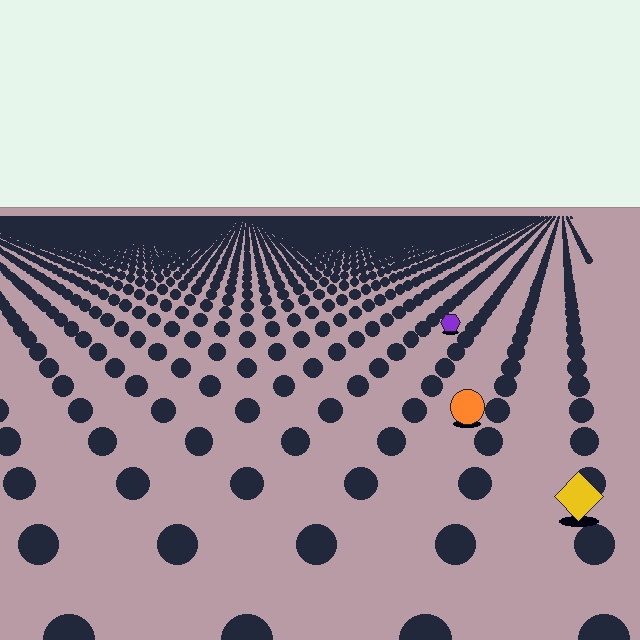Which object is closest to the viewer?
The yellow diamond is closest. The texture marks near it are larger and more spread out.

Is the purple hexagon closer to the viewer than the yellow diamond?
No. The yellow diamond is closer — you can tell from the texture gradient: the ground texture is coarser near it.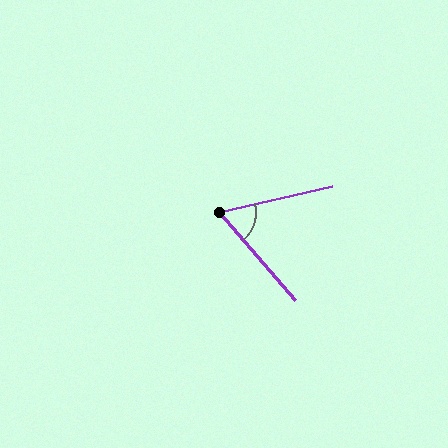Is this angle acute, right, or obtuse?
It is acute.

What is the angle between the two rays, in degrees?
Approximately 62 degrees.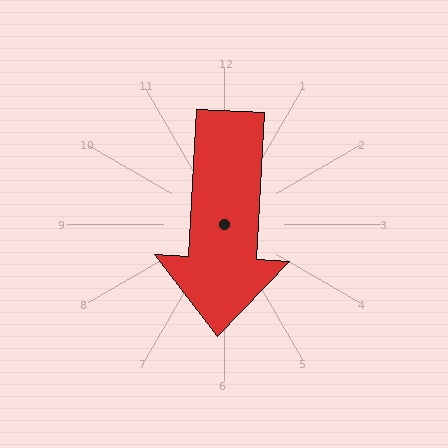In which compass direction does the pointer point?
South.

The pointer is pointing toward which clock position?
Roughly 6 o'clock.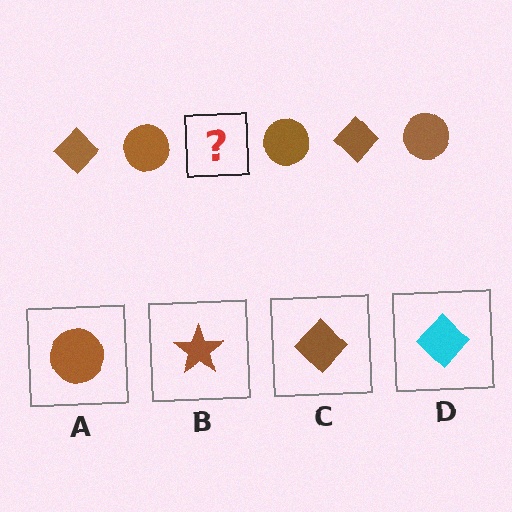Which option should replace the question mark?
Option C.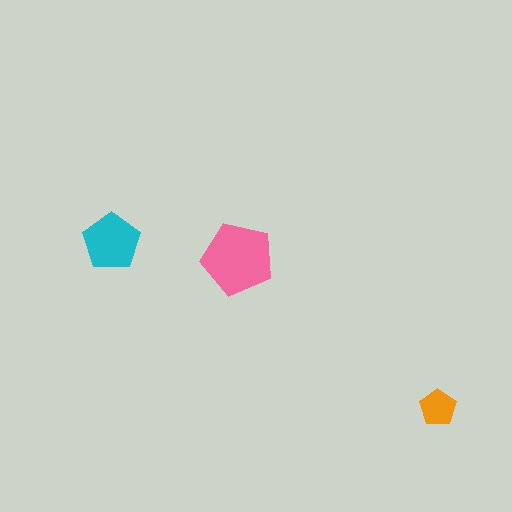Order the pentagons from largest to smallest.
the pink one, the cyan one, the orange one.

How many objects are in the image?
There are 3 objects in the image.